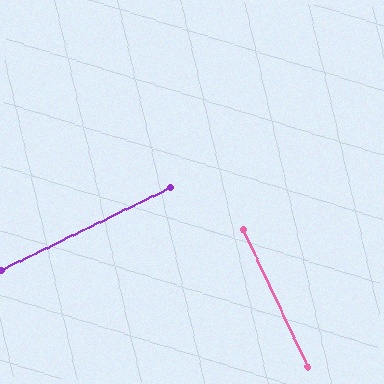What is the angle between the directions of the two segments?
Approximately 89 degrees.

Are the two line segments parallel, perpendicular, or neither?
Perpendicular — they meet at approximately 89°.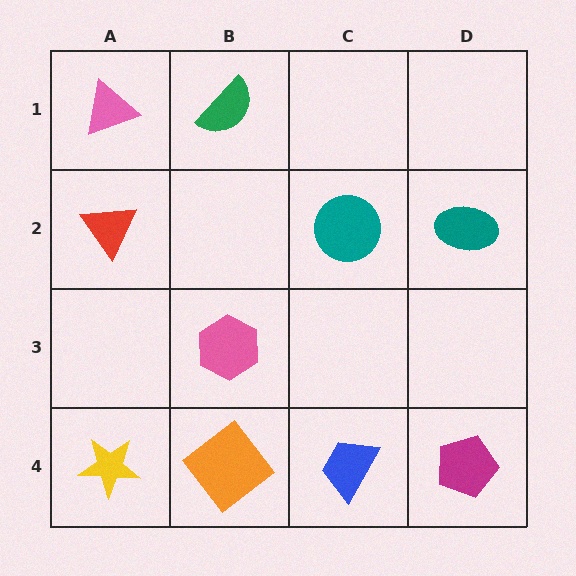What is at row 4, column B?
An orange diamond.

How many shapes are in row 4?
4 shapes.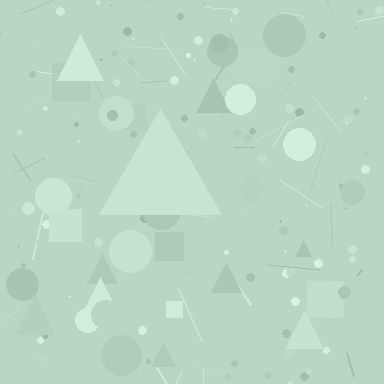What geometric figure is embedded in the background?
A triangle is embedded in the background.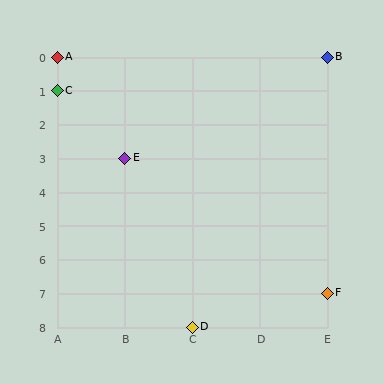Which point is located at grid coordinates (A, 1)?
Point C is at (A, 1).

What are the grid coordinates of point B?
Point B is at grid coordinates (E, 0).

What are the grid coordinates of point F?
Point F is at grid coordinates (E, 7).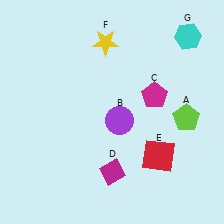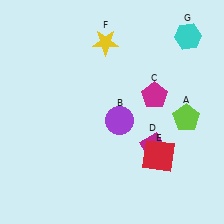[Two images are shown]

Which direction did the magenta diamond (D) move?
The magenta diamond (D) moved right.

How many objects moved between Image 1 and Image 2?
1 object moved between the two images.